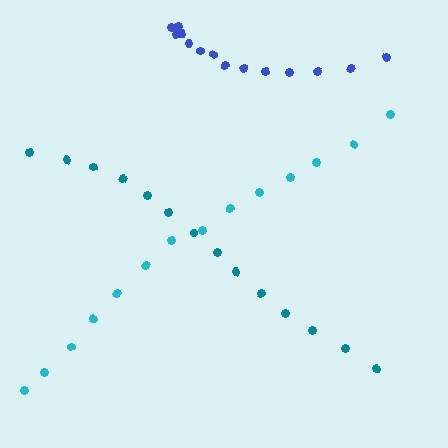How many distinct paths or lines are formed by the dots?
There are 3 distinct paths.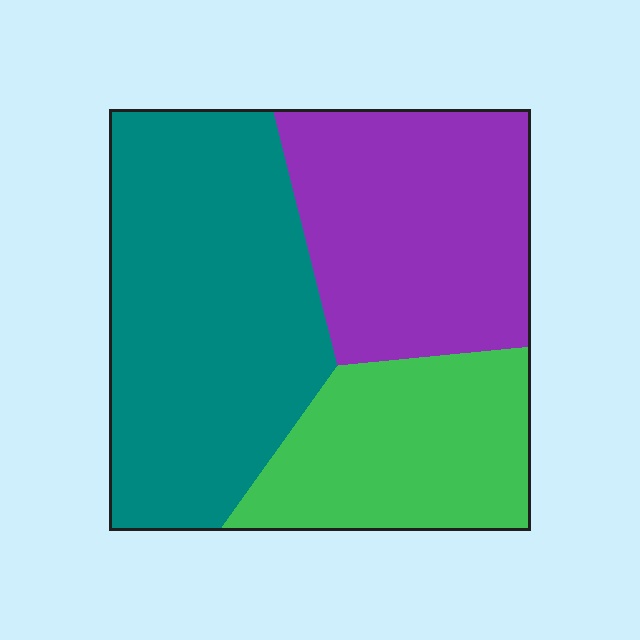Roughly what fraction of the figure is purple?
Purple covers about 30% of the figure.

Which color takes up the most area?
Teal, at roughly 45%.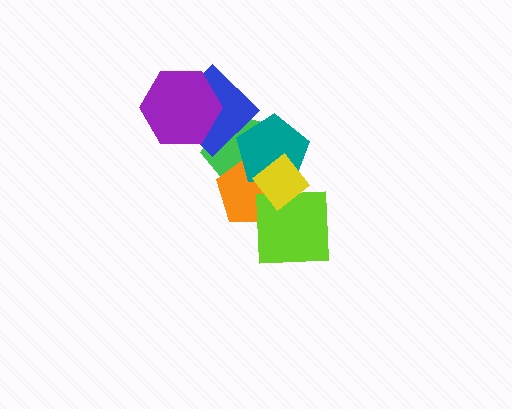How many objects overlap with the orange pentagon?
4 objects overlap with the orange pentagon.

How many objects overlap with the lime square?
2 objects overlap with the lime square.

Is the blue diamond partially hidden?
Yes, it is partially covered by another shape.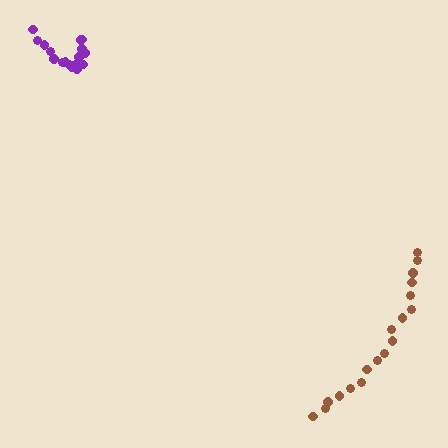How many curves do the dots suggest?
There are 2 distinct paths.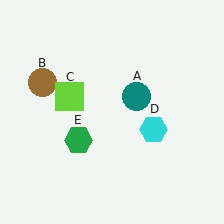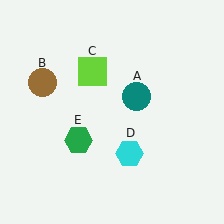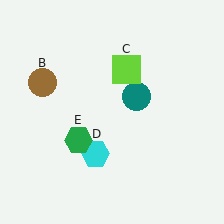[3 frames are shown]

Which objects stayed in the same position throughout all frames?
Teal circle (object A) and brown circle (object B) and green hexagon (object E) remained stationary.